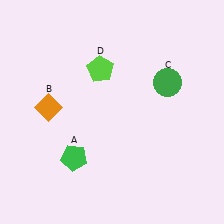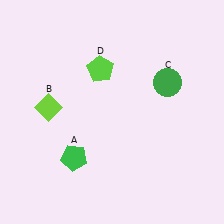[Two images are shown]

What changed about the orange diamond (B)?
In Image 1, B is orange. In Image 2, it changed to lime.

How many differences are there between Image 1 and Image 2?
There is 1 difference between the two images.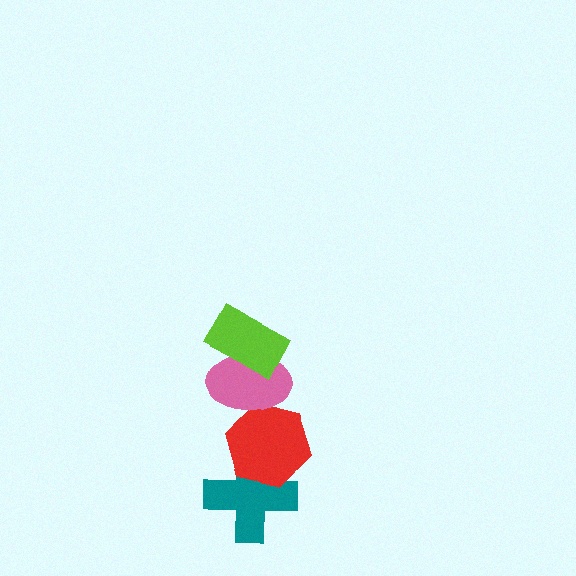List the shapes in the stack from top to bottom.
From top to bottom: the lime rectangle, the pink ellipse, the red hexagon, the teal cross.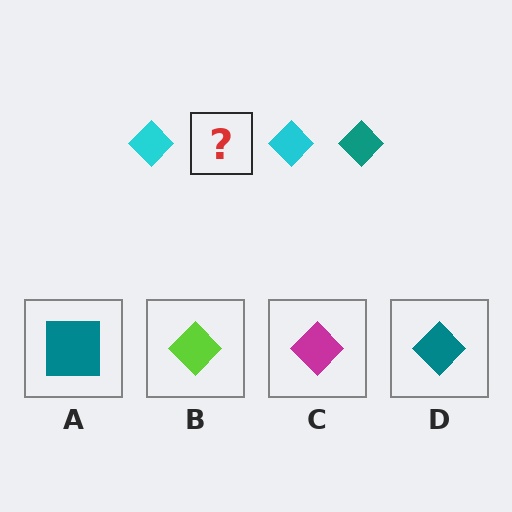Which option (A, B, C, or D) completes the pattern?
D.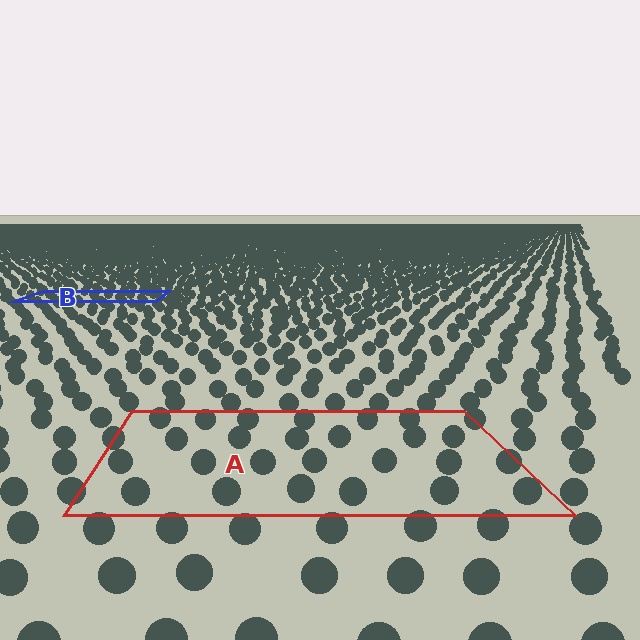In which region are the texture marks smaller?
The texture marks are smaller in region B, because it is farther away.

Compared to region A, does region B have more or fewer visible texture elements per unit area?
Region B has more texture elements per unit area — they are packed more densely because it is farther away.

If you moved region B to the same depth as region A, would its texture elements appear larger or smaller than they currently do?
They would appear larger. At a closer depth, the same texture elements are projected at a bigger on-screen size.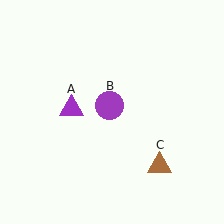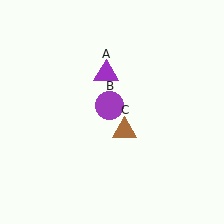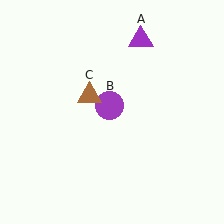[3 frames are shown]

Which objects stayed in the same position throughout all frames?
Purple circle (object B) remained stationary.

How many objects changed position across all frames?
2 objects changed position: purple triangle (object A), brown triangle (object C).